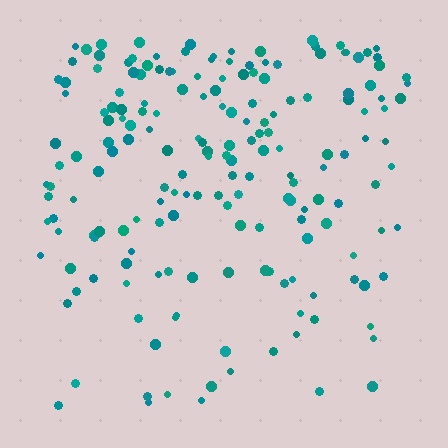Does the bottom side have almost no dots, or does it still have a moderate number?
Still a moderate number, just noticeably fewer than the top.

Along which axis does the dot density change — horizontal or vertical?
Vertical.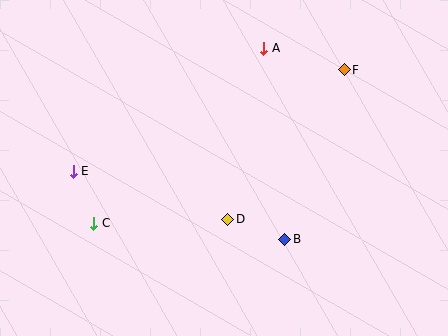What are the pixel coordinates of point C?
Point C is at (94, 223).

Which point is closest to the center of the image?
Point D at (228, 219) is closest to the center.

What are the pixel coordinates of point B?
Point B is at (285, 239).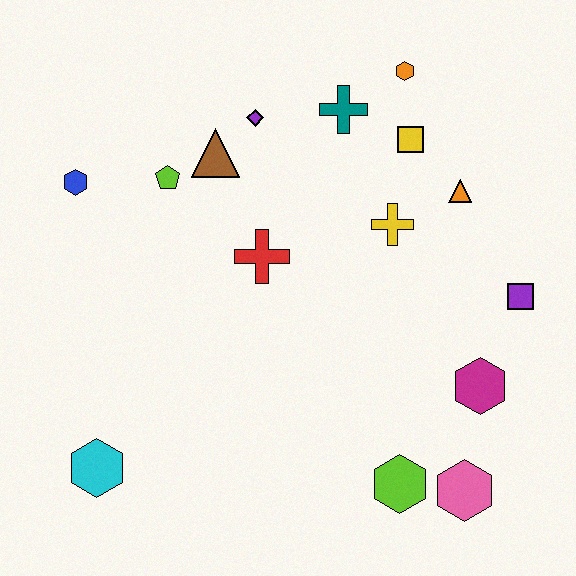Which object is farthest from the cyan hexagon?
The orange hexagon is farthest from the cyan hexagon.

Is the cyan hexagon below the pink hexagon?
No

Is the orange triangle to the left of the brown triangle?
No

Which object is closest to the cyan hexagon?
The red cross is closest to the cyan hexagon.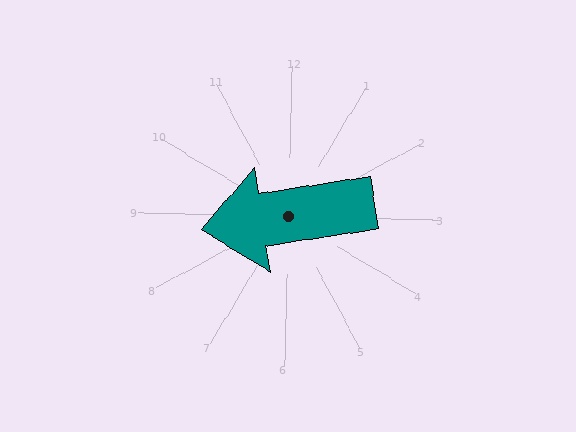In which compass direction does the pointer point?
West.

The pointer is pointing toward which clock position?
Roughly 9 o'clock.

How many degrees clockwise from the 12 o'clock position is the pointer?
Approximately 260 degrees.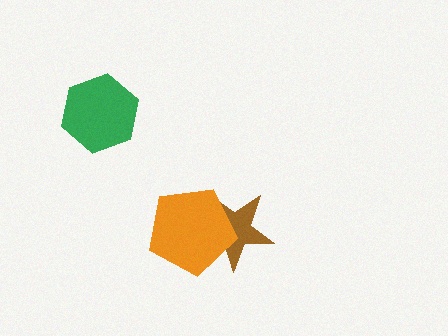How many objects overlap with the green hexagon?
0 objects overlap with the green hexagon.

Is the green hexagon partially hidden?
No, no other shape covers it.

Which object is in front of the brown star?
The orange pentagon is in front of the brown star.